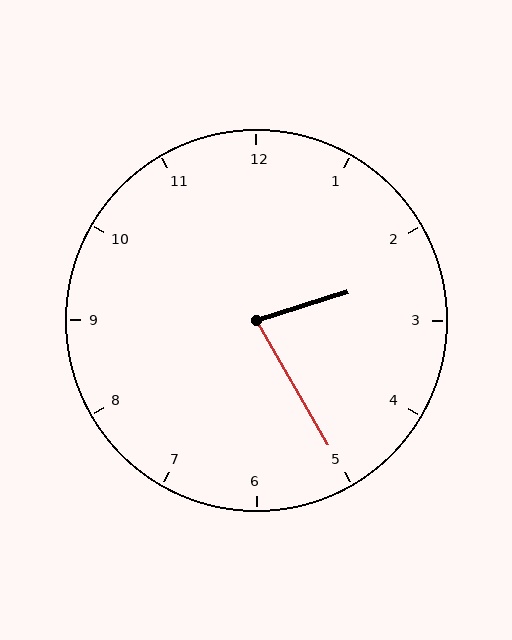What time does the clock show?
2:25.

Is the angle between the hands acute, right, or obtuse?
It is acute.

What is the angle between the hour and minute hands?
Approximately 78 degrees.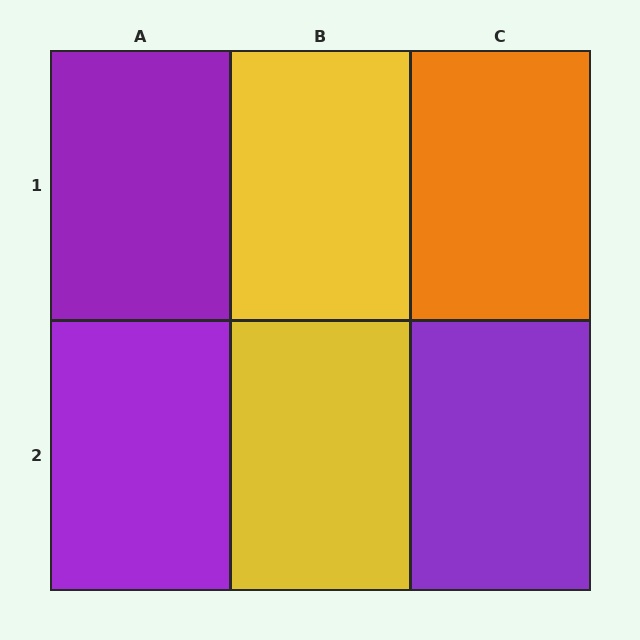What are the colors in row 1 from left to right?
Purple, yellow, orange.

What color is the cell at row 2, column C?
Purple.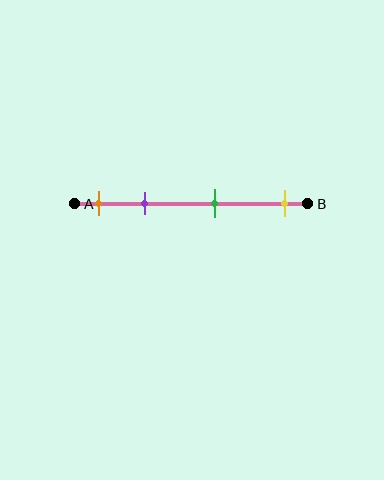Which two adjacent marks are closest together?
The orange and purple marks are the closest adjacent pair.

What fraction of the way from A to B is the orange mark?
The orange mark is approximately 10% (0.1) of the way from A to B.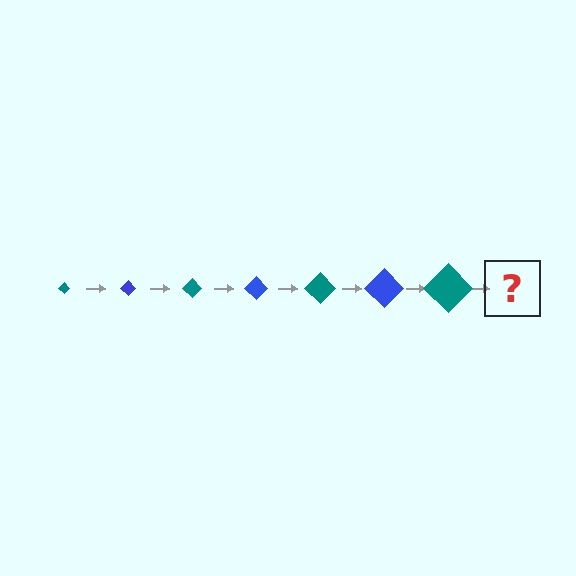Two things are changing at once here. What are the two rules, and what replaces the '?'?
The two rules are that the diamond grows larger each step and the color cycles through teal and blue. The '?' should be a blue diamond, larger than the previous one.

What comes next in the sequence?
The next element should be a blue diamond, larger than the previous one.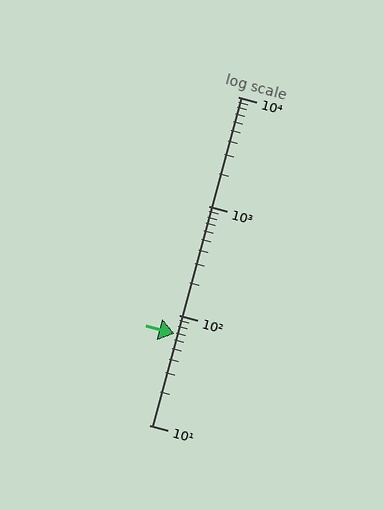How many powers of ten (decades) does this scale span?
The scale spans 3 decades, from 10 to 10000.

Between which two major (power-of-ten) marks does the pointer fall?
The pointer is between 10 and 100.